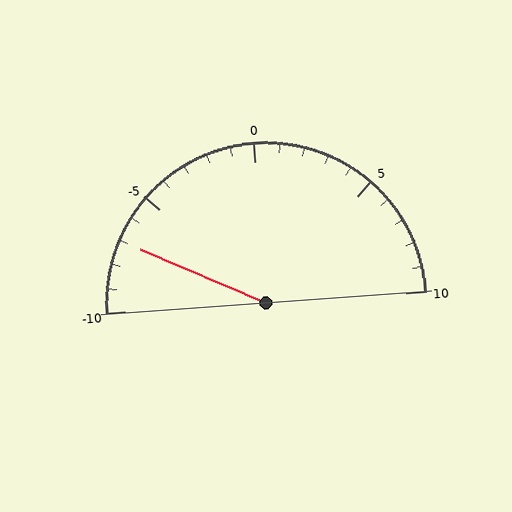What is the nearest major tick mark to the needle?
The nearest major tick mark is -5.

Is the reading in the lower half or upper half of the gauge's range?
The reading is in the lower half of the range (-10 to 10).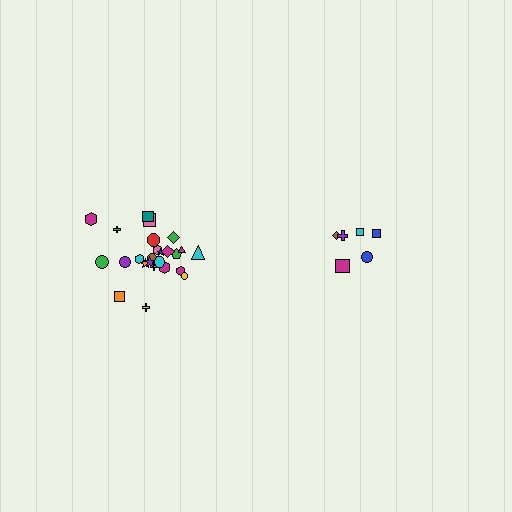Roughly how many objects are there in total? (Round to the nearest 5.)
Roughly 30 objects in total.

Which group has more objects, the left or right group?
The left group.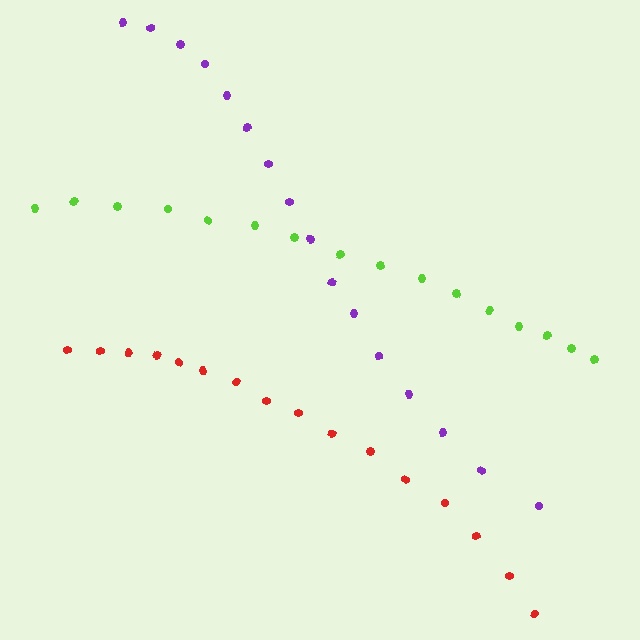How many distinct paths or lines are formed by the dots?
There are 3 distinct paths.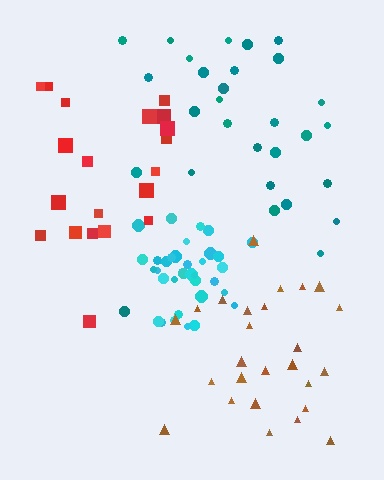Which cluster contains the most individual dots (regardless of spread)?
Cyan (35).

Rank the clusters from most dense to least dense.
cyan, brown, teal, red.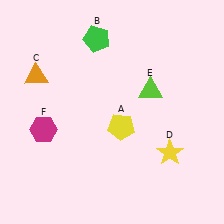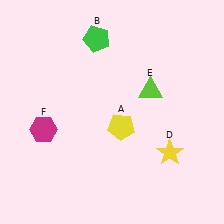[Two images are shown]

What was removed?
The orange triangle (C) was removed in Image 2.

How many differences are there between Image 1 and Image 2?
There is 1 difference between the two images.